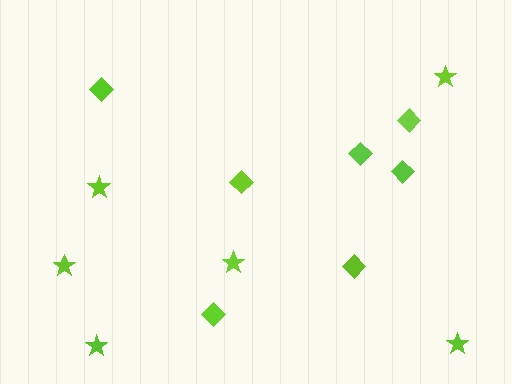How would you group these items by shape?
There are 2 groups: one group of stars (6) and one group of diamonds (7).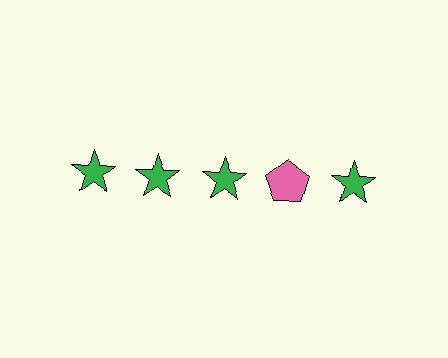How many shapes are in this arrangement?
There are 5 shapes arranged in a grid pattern.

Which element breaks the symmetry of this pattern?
The pink pentagon in the top row, second from right column breaks the symmetry. All other shapes are green stars.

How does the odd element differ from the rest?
It differs in both color (pink instead of green) and shape (pentagon instead of star).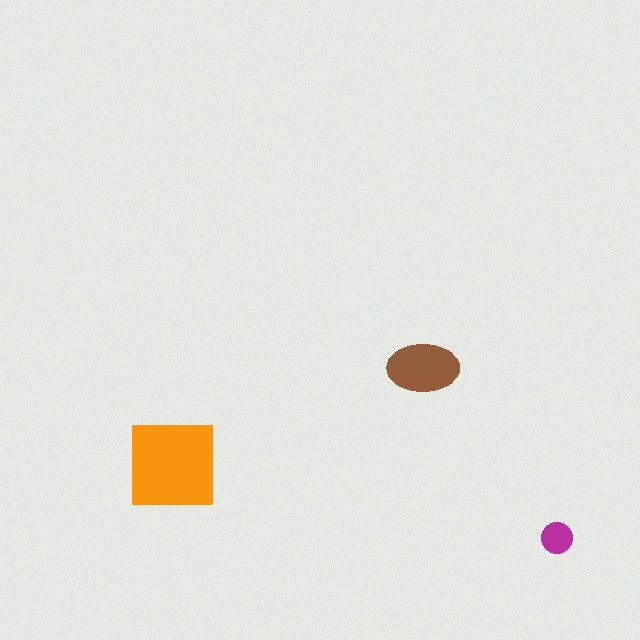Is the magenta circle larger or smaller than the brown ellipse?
Smaller.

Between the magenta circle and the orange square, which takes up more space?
The orange square.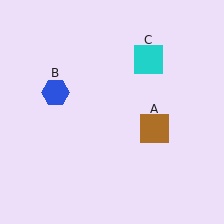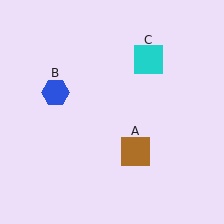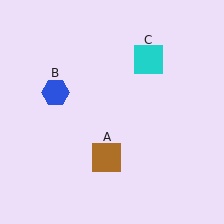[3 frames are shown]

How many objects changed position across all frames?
1 object changed position: brown square (object A).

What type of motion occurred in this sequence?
The brown square (object A) rotated clockwise around the center of the scene.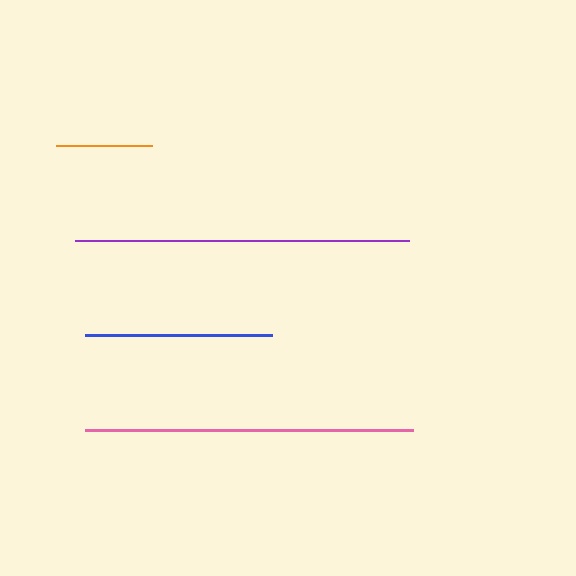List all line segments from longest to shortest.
From longest to shortest: purple, pink, blue, orange.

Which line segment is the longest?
The purple line is the longest at approximately 334 pixels.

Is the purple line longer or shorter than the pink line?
The purple line is longer than the pink line.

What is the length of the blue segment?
The blue segment is approximately 187 pixels long.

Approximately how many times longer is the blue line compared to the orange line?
The blue line is approximately 1.9 times the length of the orange line.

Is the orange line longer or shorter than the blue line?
The blue line is longer than the orange line.